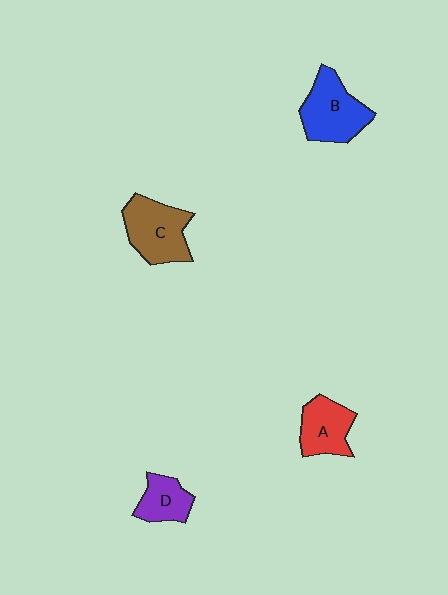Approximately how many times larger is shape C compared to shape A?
Approximately 1.3 times.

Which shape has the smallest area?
Shape D (purple).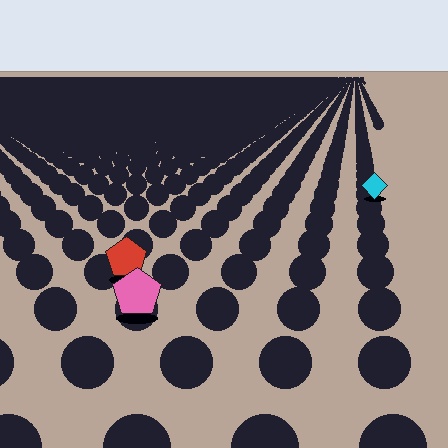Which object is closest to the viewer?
The pink pentagon is closest. The texture marks near it are larger and more spread out.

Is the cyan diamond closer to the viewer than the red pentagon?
No. The red pentagon is closer — you can tell from the texture gradient: the ground texture is coarser near it.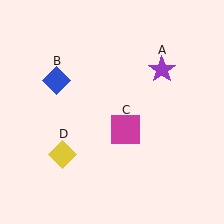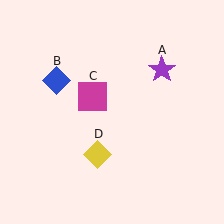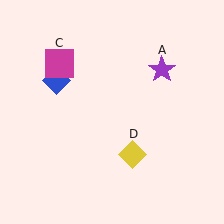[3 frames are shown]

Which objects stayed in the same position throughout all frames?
Purple star (object A) and blue diamond (object B) remained stationary.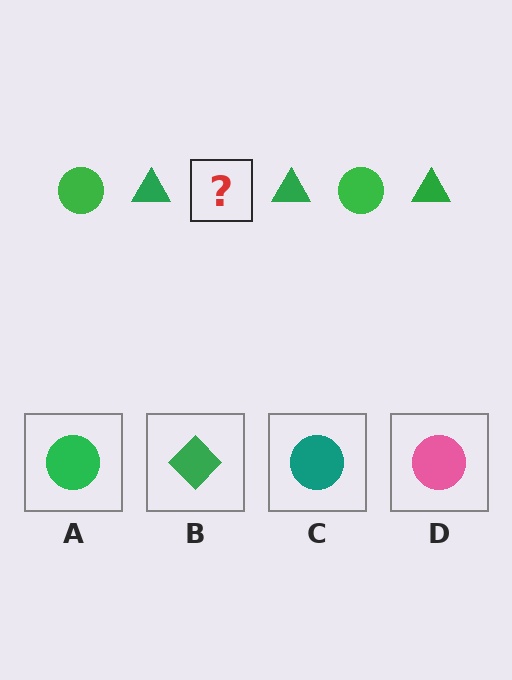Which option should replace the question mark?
Option A.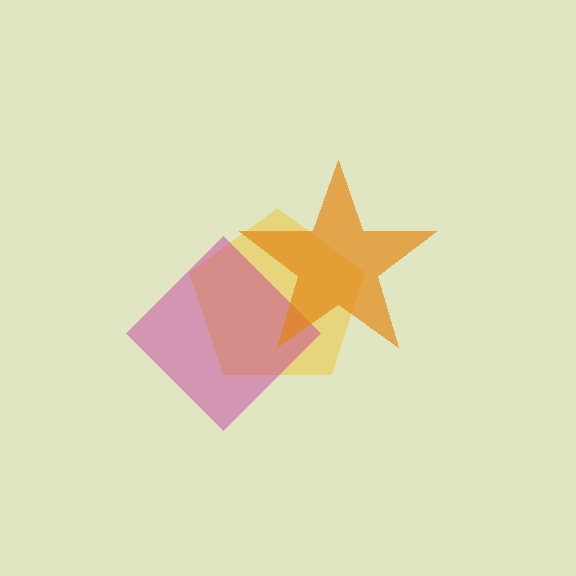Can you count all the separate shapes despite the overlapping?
Yes, there are 3 separate shapes.